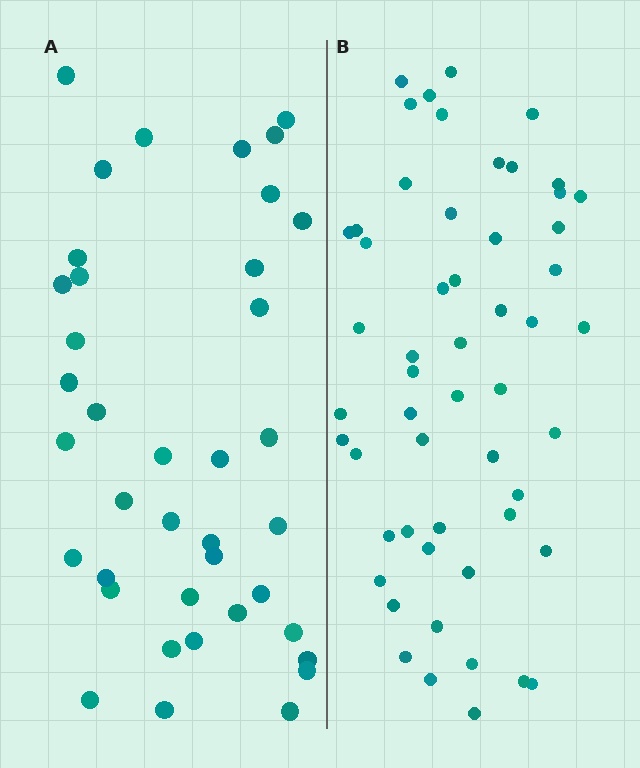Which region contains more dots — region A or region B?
Region B (the right region) has more dots.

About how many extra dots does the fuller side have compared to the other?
Region B has approximately 15 more dots than region A.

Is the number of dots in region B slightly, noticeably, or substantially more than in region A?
Region B has noticeably more, but not dramatically so. The ratio is roughly 1.4 to 1.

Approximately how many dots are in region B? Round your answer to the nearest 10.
About 50 dots. (The exact count is 54, which rounds to 50.)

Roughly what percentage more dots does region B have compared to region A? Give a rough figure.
About 40% more.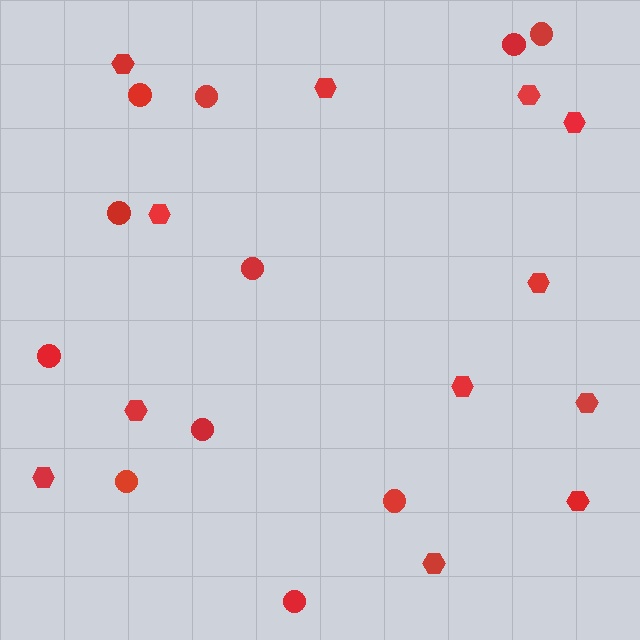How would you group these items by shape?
There are 2 groups: one group of hexagons (12) and one group of circles (11).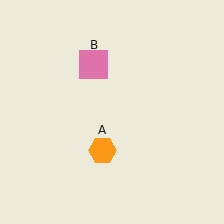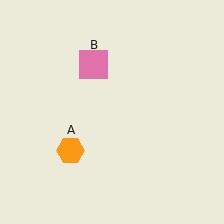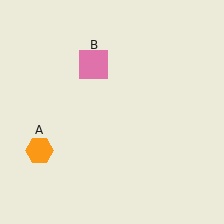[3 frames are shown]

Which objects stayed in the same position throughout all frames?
Pink square (object B) remained stationary.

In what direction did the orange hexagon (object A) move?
The orange hexagon (object A) moved left.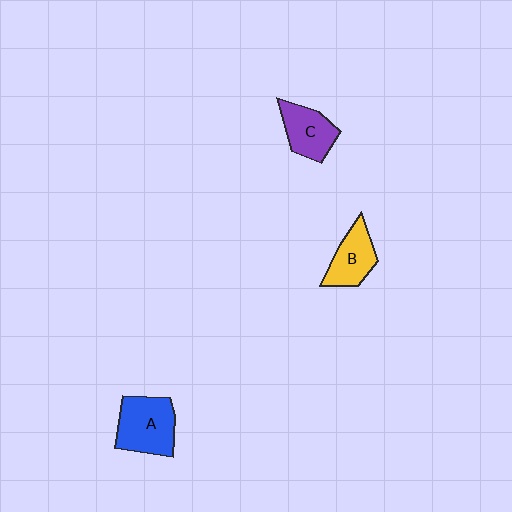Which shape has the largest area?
Shape A (blue).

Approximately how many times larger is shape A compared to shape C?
Approximately 1.3 times.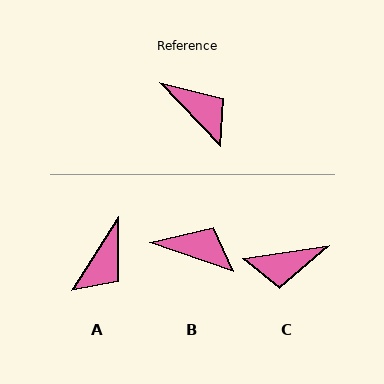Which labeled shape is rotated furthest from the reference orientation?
C, about 125 degrees away.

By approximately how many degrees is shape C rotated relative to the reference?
Approximately 125 degrees clockwise.